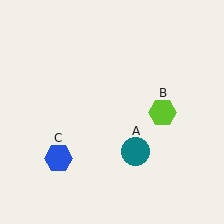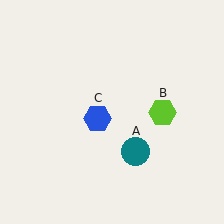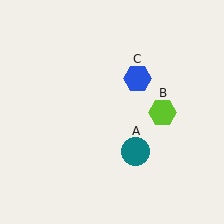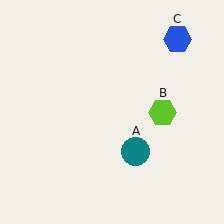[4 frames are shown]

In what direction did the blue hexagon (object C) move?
The blue hexagon (object C) moved up and to the right.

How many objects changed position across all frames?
1 object changed position: blue hexagon (object C).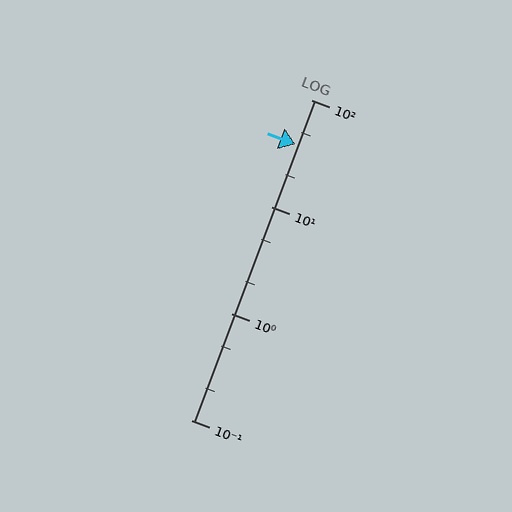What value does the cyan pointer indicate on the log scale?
The pointer indicates approximately 38.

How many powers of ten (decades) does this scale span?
The scale spans 3 decades, from 0.1 to 100.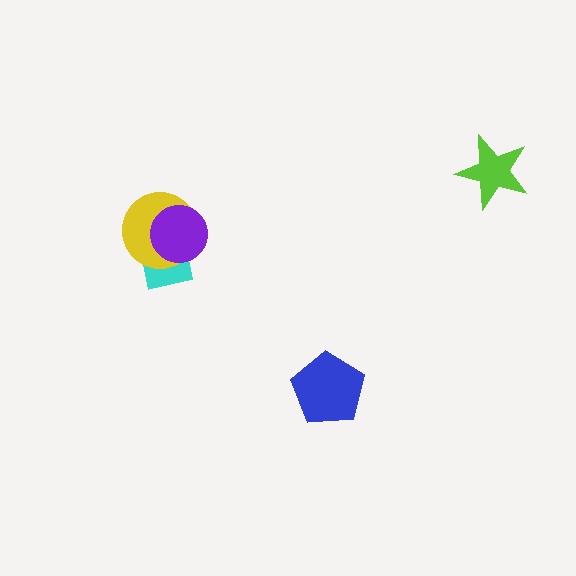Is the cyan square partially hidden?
Yes, it is partially covered by another shape.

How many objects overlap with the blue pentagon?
0 objects overlap with the blue pentagon.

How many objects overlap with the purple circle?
2 objects overlap with the purple circle.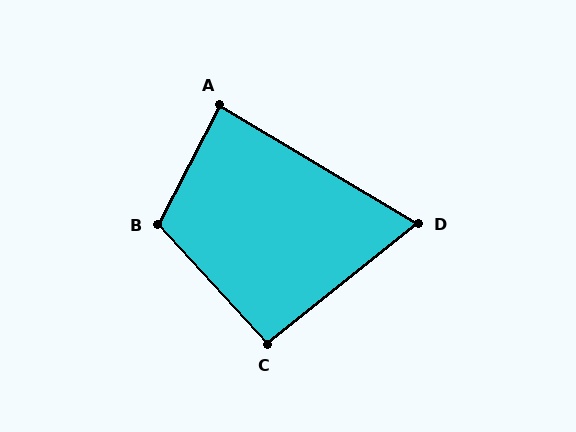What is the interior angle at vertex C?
Approximately 94 degrees (approximately right).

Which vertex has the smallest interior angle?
D, at approximately 70 degrees.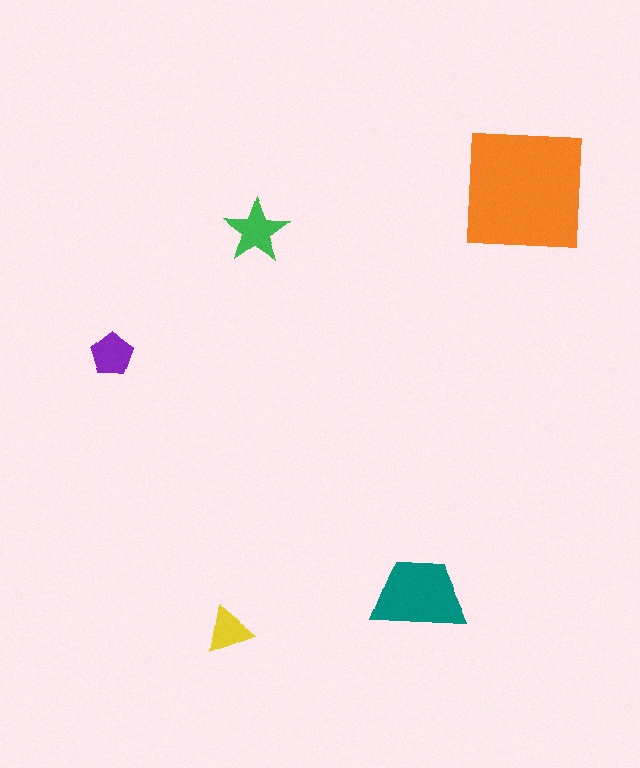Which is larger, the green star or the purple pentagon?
The green star.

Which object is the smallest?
The yellow triangle.